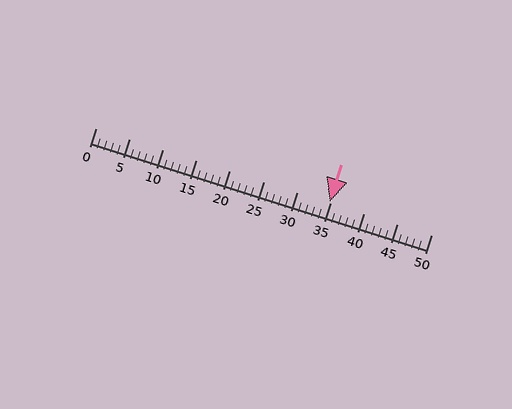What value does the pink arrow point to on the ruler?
The pink arrow points to approximately 35.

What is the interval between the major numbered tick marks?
The major tick marks are spaced 5 units apart.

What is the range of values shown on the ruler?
The ruler shows values from 0 to 50.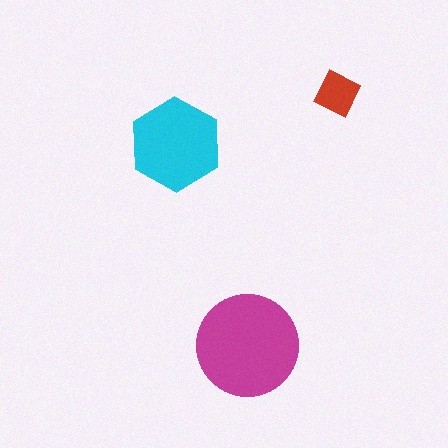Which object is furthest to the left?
The cyan hexagon is leftmost.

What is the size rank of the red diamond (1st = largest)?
3rd.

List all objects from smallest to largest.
The red diamond, the cyan hexagon, the magenta circle.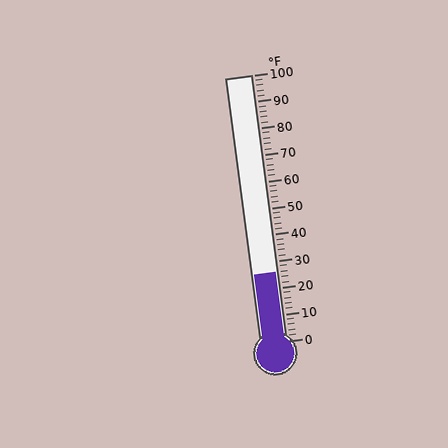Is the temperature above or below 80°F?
The temperature is below 80°F.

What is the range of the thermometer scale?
The thermometer scale ranges from 0°F to 100°F.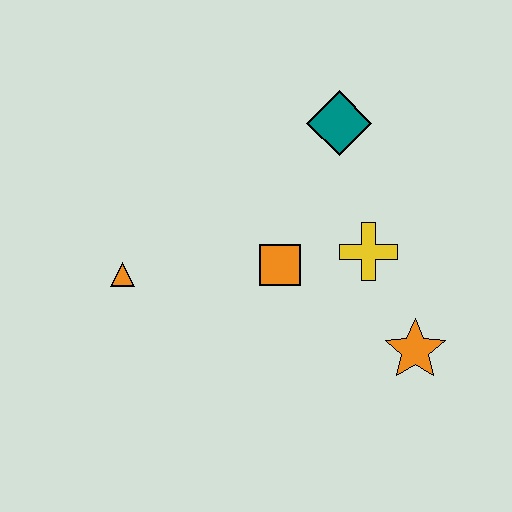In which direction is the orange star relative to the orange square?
The orange star is to the right of the orange square.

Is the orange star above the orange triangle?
No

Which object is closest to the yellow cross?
The orange square is closest to the yellow cross.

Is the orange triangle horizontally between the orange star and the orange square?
No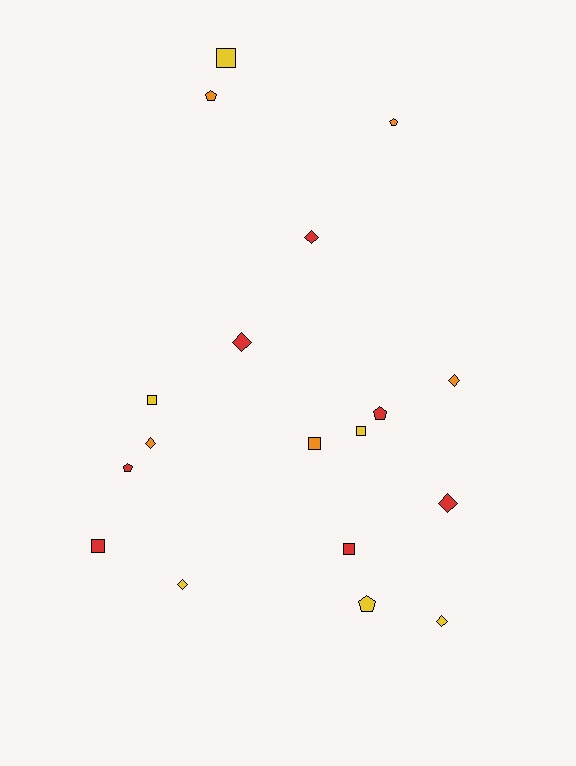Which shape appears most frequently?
Diamond, with 7 objects.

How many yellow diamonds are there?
There are 2 yellow diamonds.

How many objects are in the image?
There are 18 objects.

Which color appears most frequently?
Red, with 7 objects.